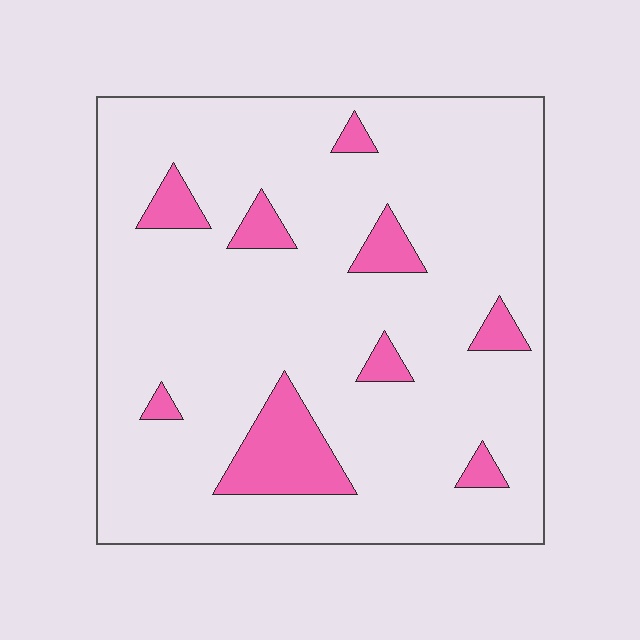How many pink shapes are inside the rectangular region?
9.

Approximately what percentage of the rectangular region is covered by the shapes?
Approximately 10%.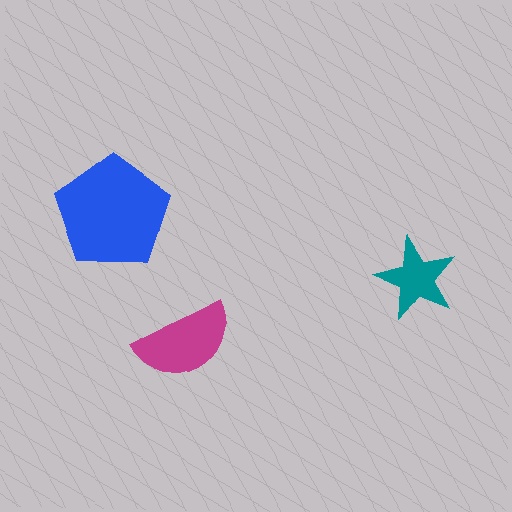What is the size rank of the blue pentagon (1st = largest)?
1st.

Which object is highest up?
The blue pentagon is topmost.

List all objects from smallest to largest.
The teal star, the magenta semicircle, the blue pentagon.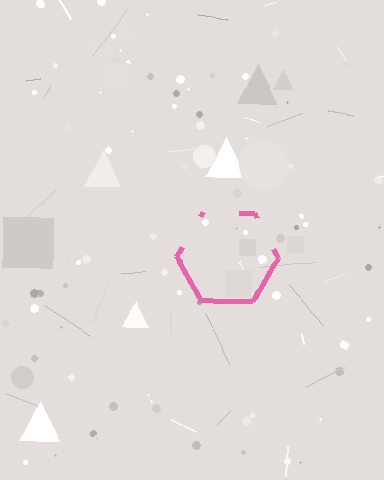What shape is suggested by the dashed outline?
The dashed outline suggests a hexagon.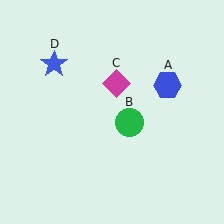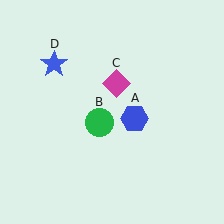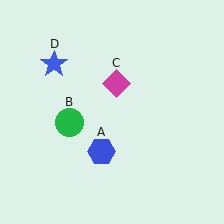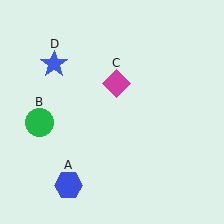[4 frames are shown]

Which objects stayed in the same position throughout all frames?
Magenta diamond (object C) and blue star (object D) remained stationary.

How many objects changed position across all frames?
2 objects changed position: blue hexagon (object A), green circle (object B).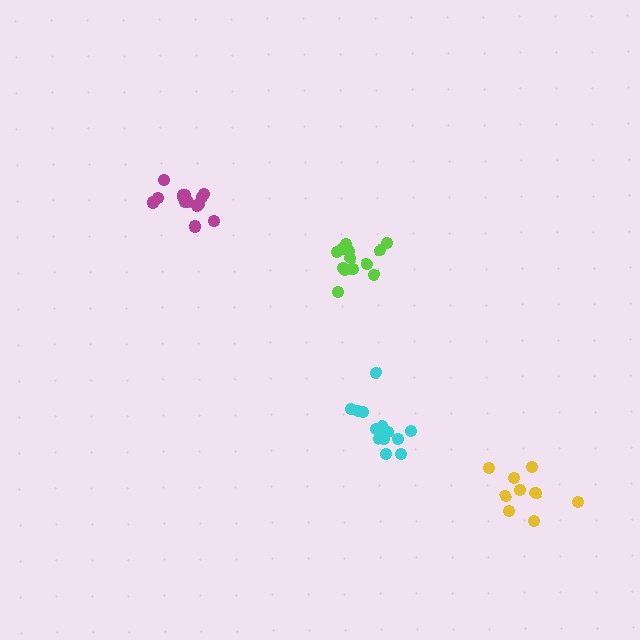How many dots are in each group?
Group 1: 15 dots, Group 2: 9 dots, Group 3: 13 dots, Group 4: 13 dots (50 total).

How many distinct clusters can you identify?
There are 4 distinct clusters.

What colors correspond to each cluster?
The clusters are colored: magenta, yellow, lime, cyan.